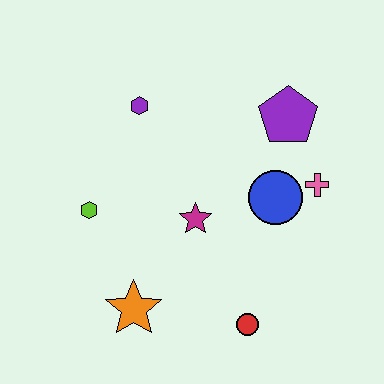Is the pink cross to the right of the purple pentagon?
Yes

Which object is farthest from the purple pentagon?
The orange star is farthest from the purple pentagon.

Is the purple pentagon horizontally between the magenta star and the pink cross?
Yes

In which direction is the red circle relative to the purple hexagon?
The red circle is below the purple hexagon.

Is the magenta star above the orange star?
Yes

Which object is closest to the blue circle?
The pink cross is closest to the blue circle.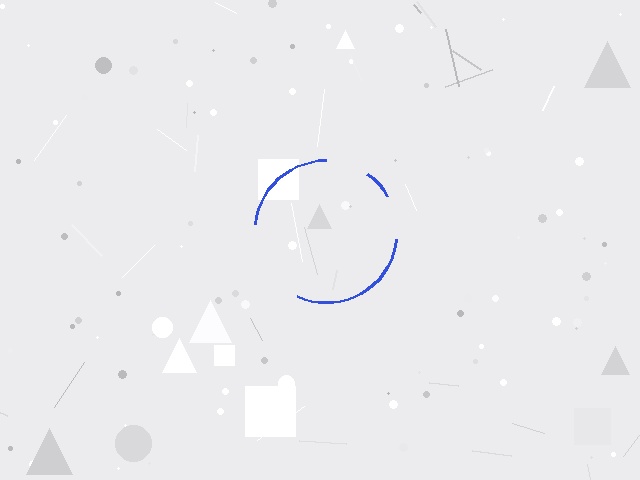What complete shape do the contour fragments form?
The contour fragments form a circle.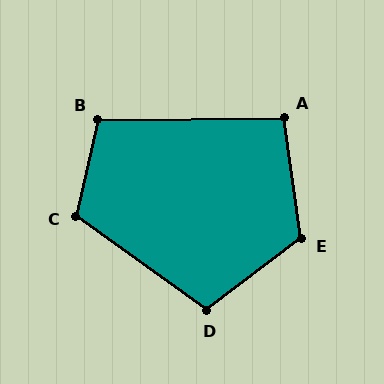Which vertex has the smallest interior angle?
A, at approximately 97 degrees.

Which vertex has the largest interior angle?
E, at approximately 119 degrees.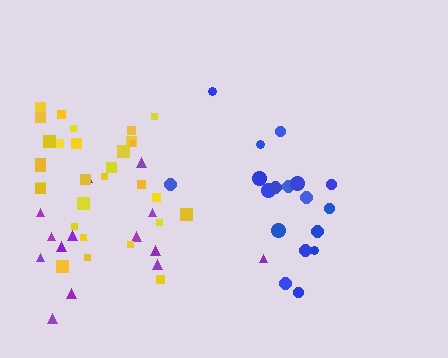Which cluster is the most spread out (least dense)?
Purple.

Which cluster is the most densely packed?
Blue.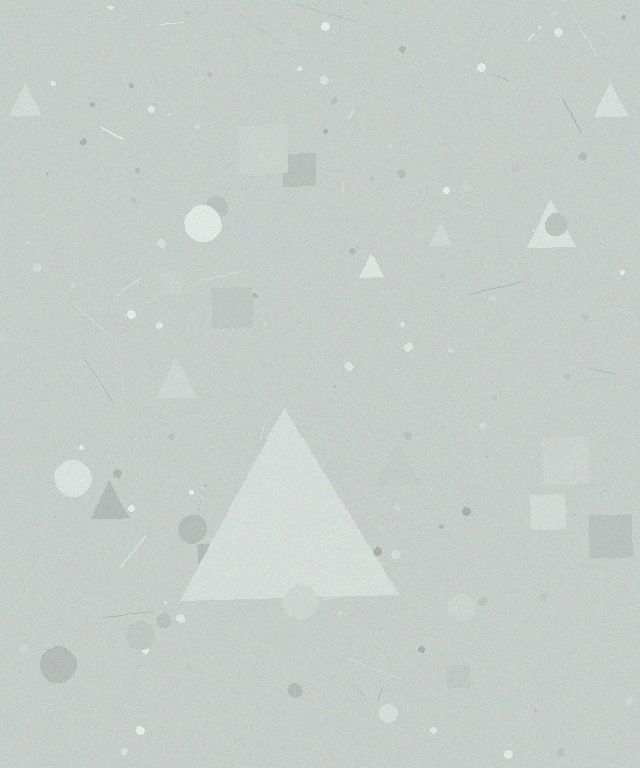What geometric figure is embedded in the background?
A triangle is embedded in the background.